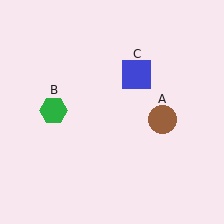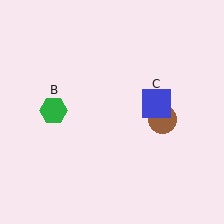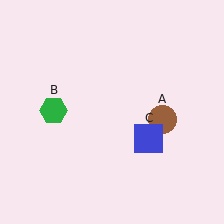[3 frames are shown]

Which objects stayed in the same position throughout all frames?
Brown circle (object A) and green hexagon (object B) remained stationary.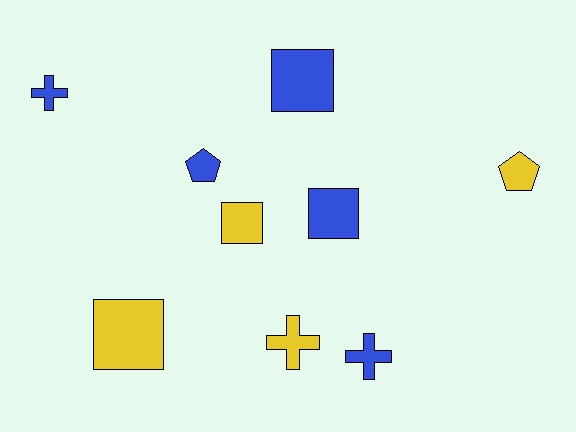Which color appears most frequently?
Blue, with 5 objects.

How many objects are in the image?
There are 9 objects.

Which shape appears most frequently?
Square, with 4 objects.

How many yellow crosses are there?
There is 1 yellow cross.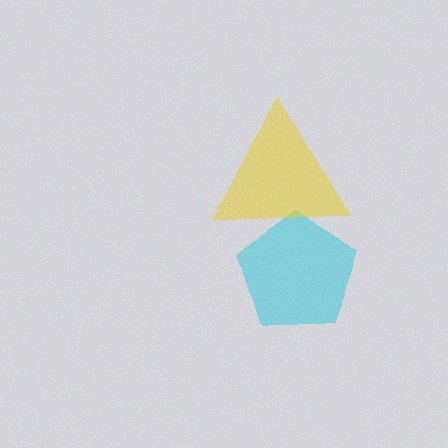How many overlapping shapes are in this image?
There are 2 overlapping shapes in the image.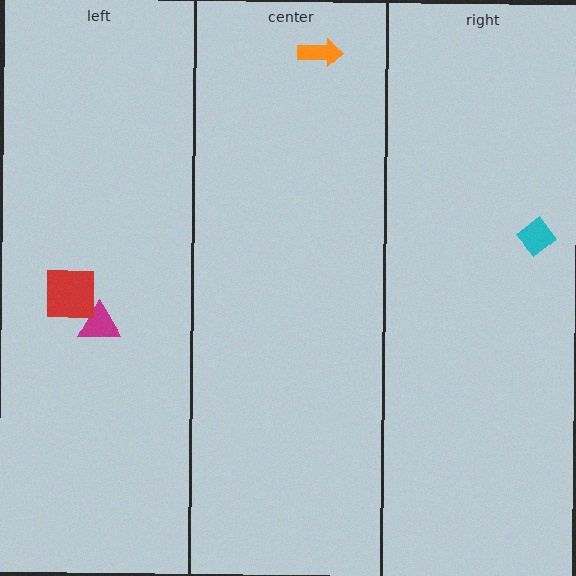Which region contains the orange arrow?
The center region.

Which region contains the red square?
The left region.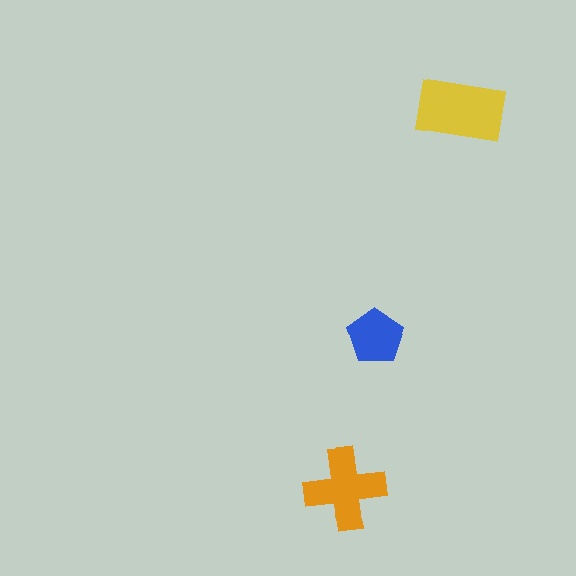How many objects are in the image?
There are 3 objects in the image.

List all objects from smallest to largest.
The blue pentagon, the orange cross, the yellow rectangle.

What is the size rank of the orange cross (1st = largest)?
2nd.